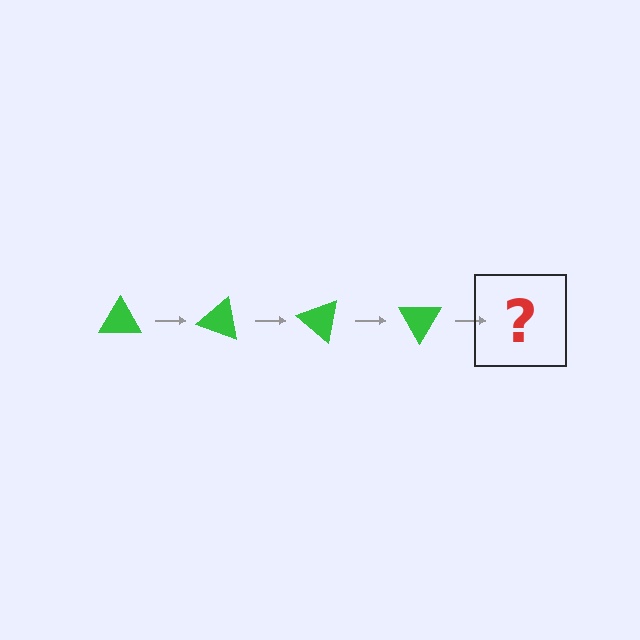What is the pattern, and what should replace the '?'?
The pattern is that the triangle rotates 20 degrees each step. The '?' should be a green triangle rotated 80 degrees.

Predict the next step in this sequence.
The next step is a green triangle rotated 80 degrees.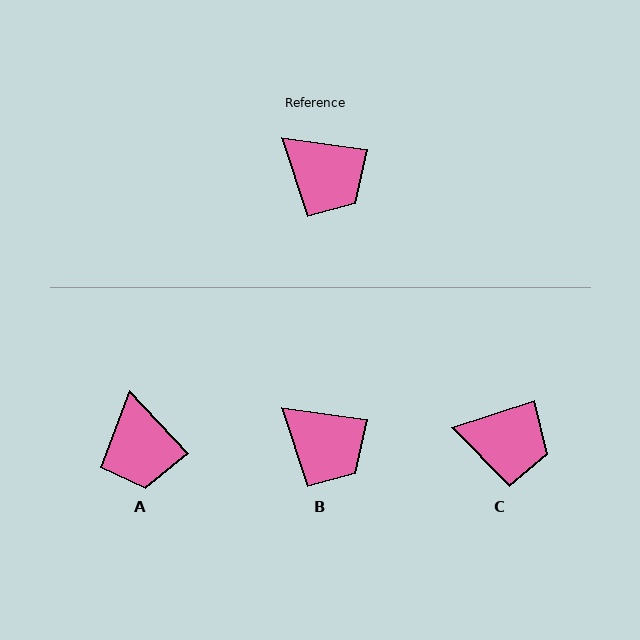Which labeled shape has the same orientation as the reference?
B.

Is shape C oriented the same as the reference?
No, it is off by about 26 degrees.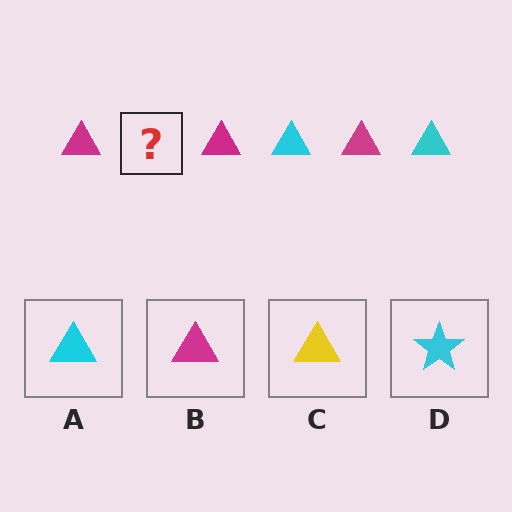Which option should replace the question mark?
Option A.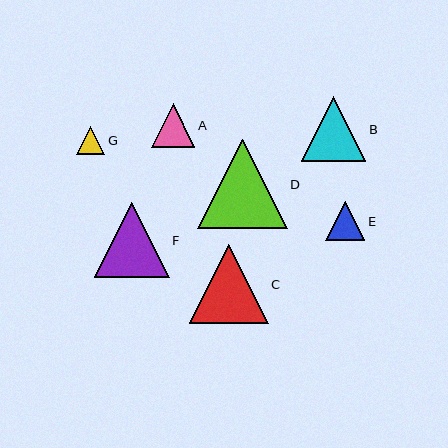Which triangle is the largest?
Triangle D is the largest with a size of approximately 89 pixels.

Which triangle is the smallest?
Triangle G is the smallest with a size of approximately 28 pixels.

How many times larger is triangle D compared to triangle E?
Triangle D is approximately 2.3 times the size of triangle E.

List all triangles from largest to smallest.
From largest to smallest: D, C, F, B, A, E, G.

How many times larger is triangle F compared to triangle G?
Triangle F is approximately 2.7 times the size of triangle G.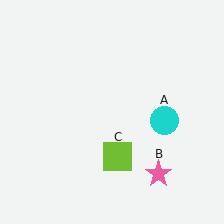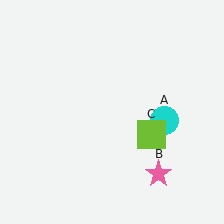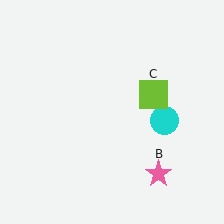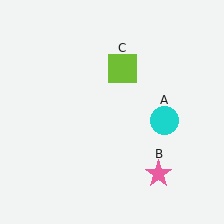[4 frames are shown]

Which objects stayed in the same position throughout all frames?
Cyan circle (object A) and pink star (object B) remained stationary.